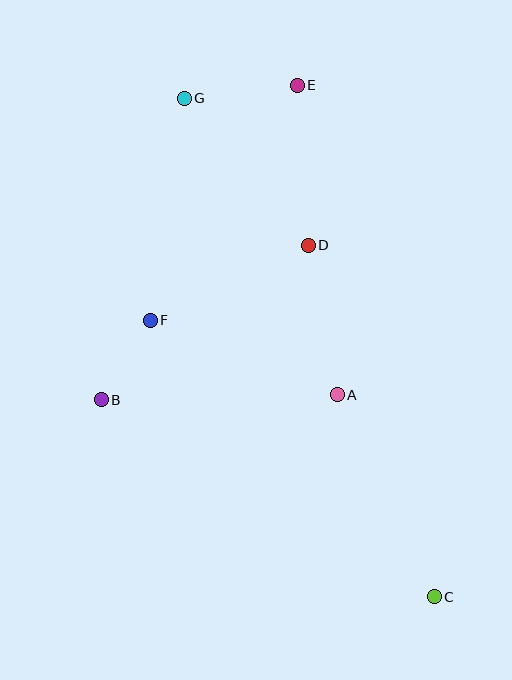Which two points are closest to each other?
Points B and F are closest to each other.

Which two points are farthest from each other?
Points C and G are farthest from each other.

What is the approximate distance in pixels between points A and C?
The distance between A and C is approximately 224 pixels.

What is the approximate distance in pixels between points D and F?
The distance between D and F is approximately 175 pixels.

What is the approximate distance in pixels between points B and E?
The distance between B and E is approximately 370 pixels.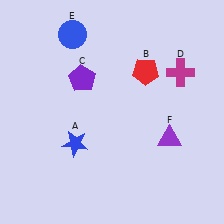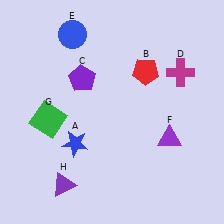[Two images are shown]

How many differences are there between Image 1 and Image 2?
There are 2 differences between the two images.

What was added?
A green square (G), a purple triangle (H) were added in Image 2.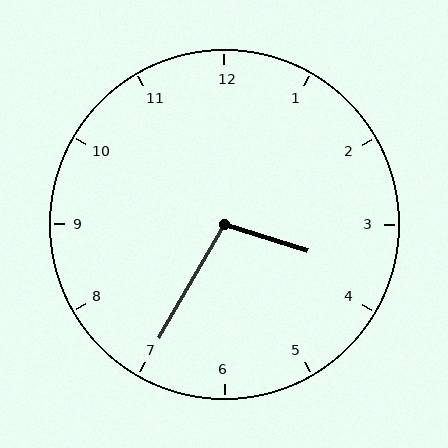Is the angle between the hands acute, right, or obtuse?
It is obtuse.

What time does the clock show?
3:35.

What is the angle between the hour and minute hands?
Approximately 102 degrees.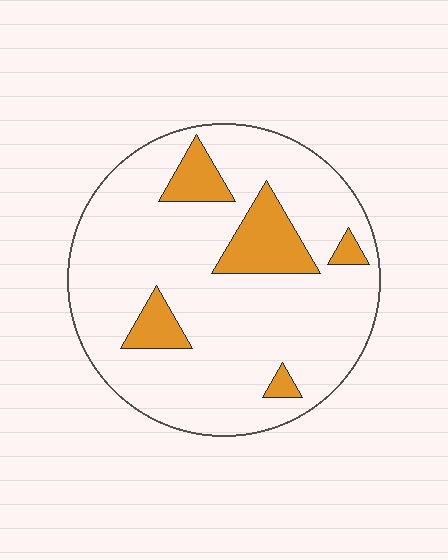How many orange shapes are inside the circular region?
5.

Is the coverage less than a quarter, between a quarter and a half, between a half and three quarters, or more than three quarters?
Less than a quarter.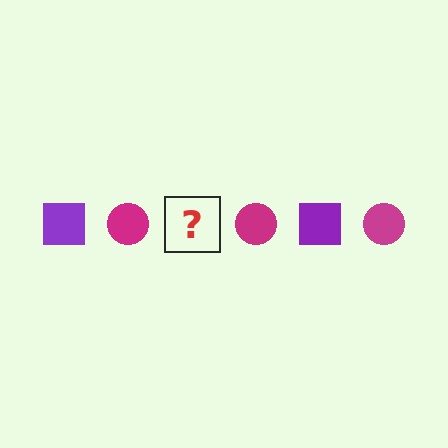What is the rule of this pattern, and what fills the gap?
The rule is that the pattern alternates between purple square and magenta circle. The gap should be filled with a purple square.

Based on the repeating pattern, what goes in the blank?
The blank should be a purple square.